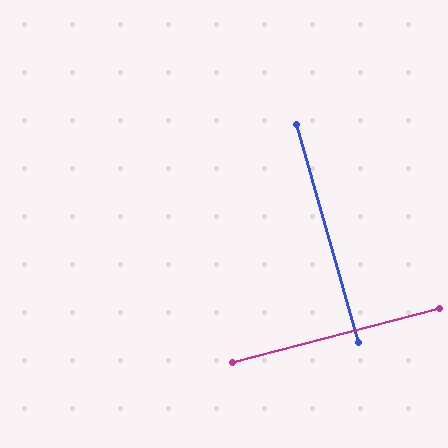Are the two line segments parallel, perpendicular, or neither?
Perpendicular — they meet at approximately 89°.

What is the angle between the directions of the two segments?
Approximately 89 degrees.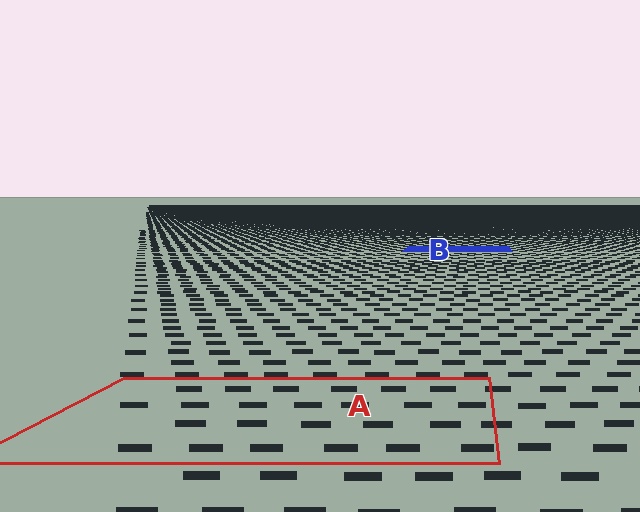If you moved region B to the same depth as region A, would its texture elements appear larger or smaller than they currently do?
They would appear larger. At a closer depth, the same texture elements are projected at a bigger on-screen size.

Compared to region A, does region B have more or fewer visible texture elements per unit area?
Region B has more texture elements per unit area — they are packed more densely because it is farther away.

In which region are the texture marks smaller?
The texture marks are smaller in region B, because it is farther away.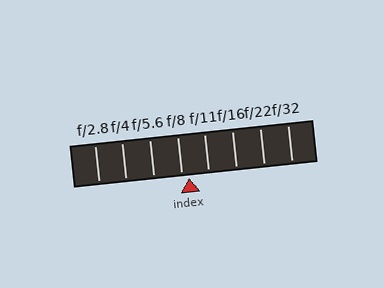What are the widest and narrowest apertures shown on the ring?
The widest aperture shown is f/2.8 and the narrowest is f/32.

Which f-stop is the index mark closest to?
The index mark is closest to f/8.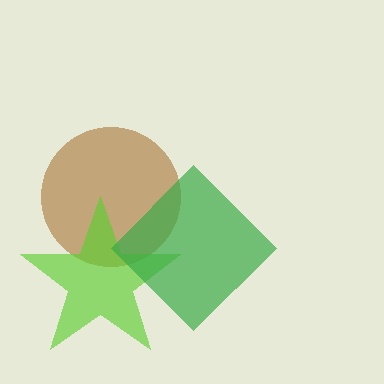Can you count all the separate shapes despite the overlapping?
Yes, there are 3 separate shapes.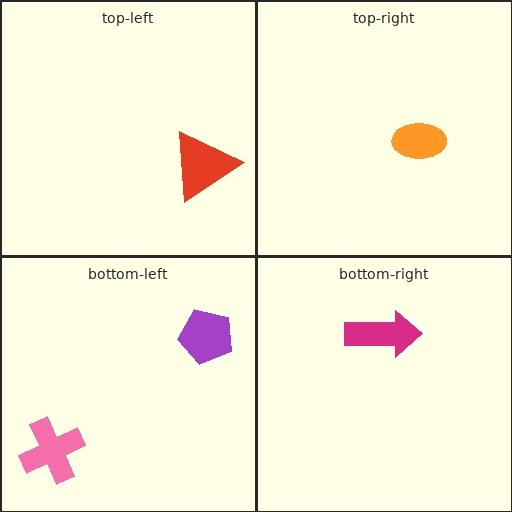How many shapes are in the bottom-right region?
1.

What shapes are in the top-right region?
The orange ellipse.